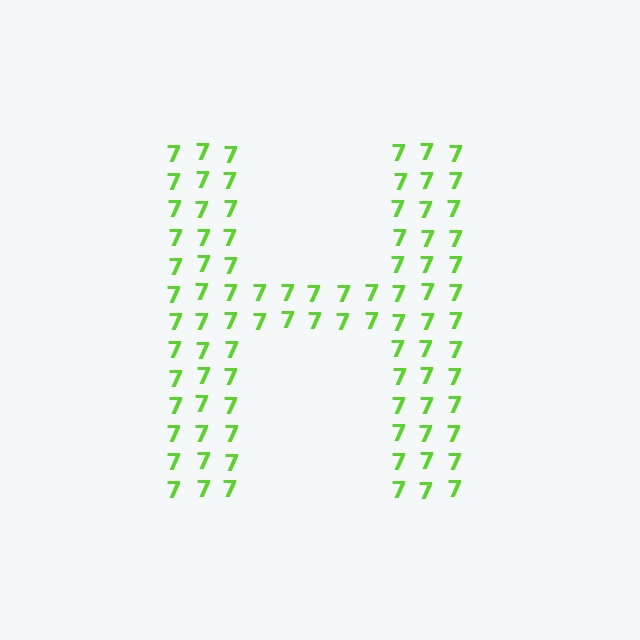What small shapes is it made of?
It is made of small digit 7's.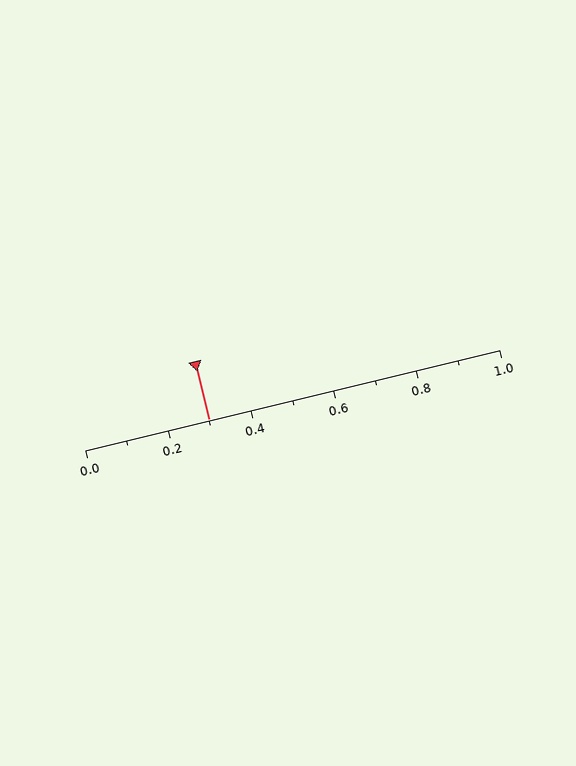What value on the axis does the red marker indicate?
The marker indicates approximately 0.3.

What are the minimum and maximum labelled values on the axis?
The axis runs from 0.0 to 1.0.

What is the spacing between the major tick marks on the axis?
The major ticks are spaced 0.2 apart.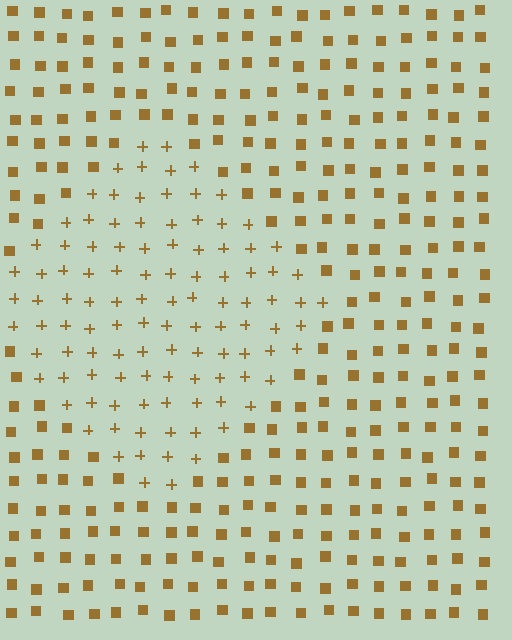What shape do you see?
I see a diamond.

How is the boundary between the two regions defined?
The boundary is defined by a change in element shape: plus signs inside vs. squares outside. All elements share the same color and spacing.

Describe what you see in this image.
The image is filled with small brown elements arranged in a uniform grid. A diamond-shaped region contains plus signs, while the surrounding area contains squares. The boundary is defined purely by the change in element shape.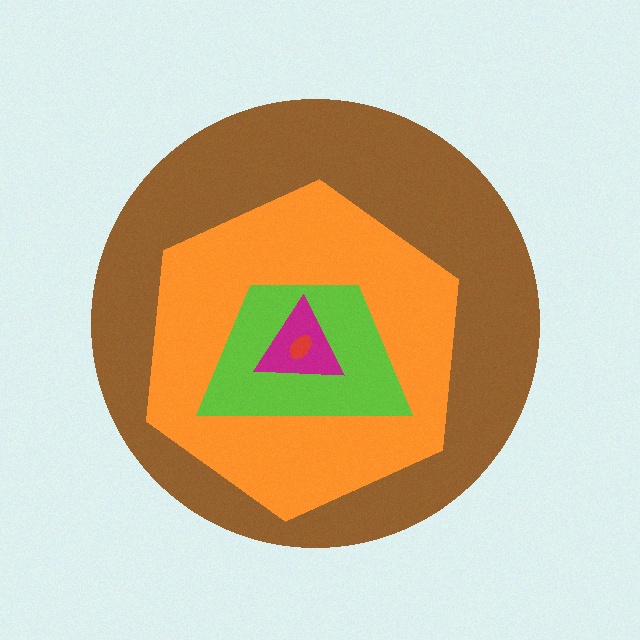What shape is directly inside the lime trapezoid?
The magenta triangle.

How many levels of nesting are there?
5.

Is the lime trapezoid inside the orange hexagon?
Yes.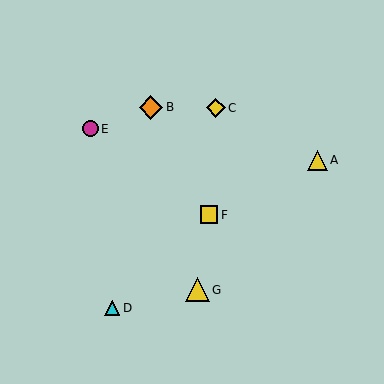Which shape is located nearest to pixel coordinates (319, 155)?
The yellow triangle (labeled A) at (318, 160) is nearest to that location.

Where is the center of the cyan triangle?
The center of the cyan triangle is at (112, 308).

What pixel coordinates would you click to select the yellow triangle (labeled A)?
Click at (318, 160) to select the yellow triangle A.